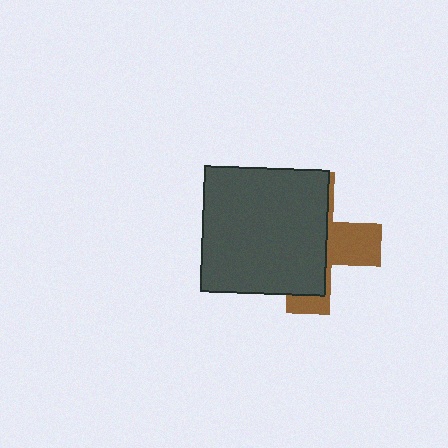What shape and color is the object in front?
The object in front is a dark gray square.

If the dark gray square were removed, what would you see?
You would see the complete brown cross.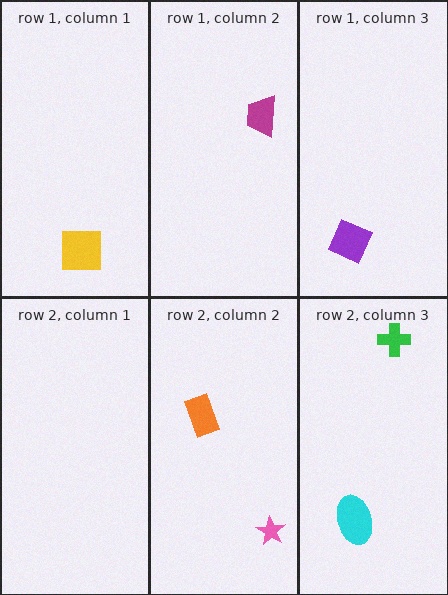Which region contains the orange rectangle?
The row 2, column 2 region.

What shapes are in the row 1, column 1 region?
The yellow square.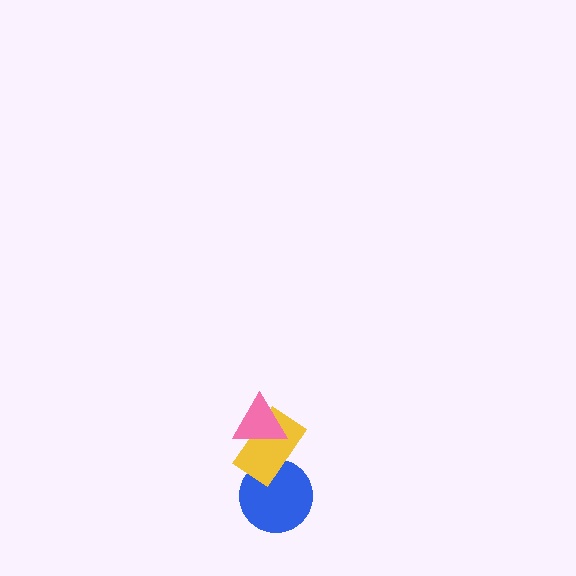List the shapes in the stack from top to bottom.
From top to bottom: the pink triangle, the yellow rectangle, the blue circle.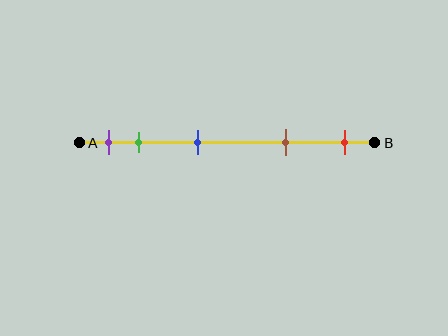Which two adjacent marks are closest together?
The purple and green marks are the closest adjacent pair.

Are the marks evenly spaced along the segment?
No, the marks are not evenly spaced.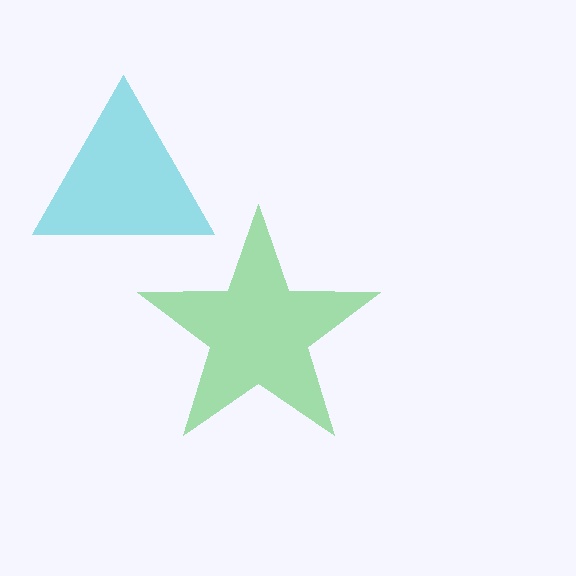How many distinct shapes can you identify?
There are 2 distinct shapes: a green star, a cyan triangle.